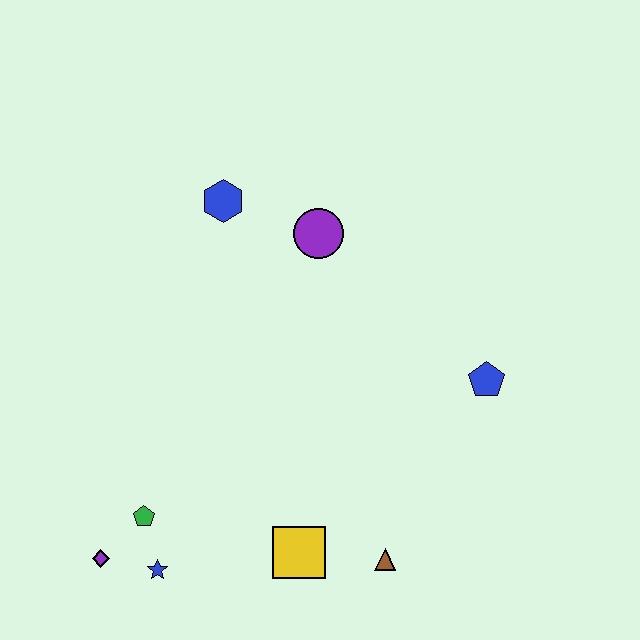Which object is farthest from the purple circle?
The purple diamond is farthest from the purple circle.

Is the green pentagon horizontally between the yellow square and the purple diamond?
Yes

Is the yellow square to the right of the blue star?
Yes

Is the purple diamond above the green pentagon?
No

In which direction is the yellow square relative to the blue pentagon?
The yellow square is to the left of the blue pentagon.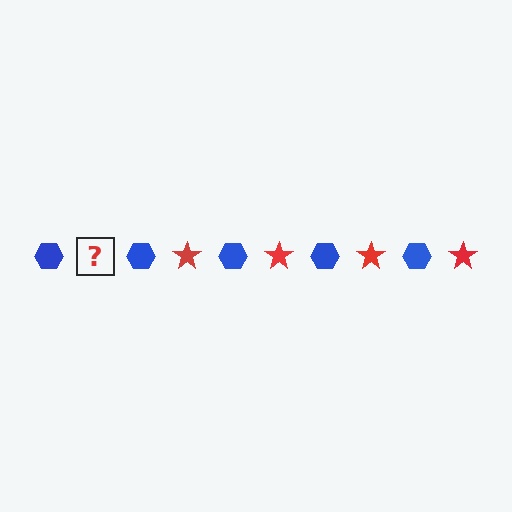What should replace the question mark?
The question mark should be replaced with a red star.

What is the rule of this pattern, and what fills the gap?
The rule is that the pattern alternates between blue hexagon and red star. The gap should be filled with a red star.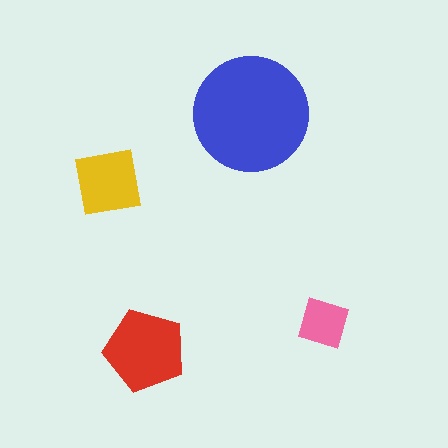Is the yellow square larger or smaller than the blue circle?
Smaller.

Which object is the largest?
The blue circle.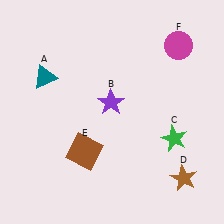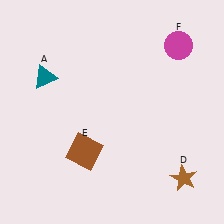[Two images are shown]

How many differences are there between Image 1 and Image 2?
There are 2 differences between the two images.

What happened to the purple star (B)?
The purple star (B) was removed in Image 2. It was in the top-left area of Image 1.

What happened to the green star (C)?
The green star (C) was removed in Image 2. It was in the bottom-right area of Image 1.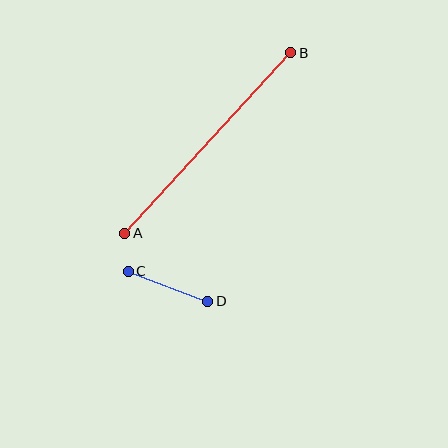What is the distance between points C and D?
The distance is approximately 85 pixels.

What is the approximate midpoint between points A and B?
The midpoint is at approximately (208, 143) pixels.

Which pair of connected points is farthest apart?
Points A and B are farthest apart.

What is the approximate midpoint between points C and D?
The midpoint is at approximately (168, 286) pixels.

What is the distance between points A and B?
The distance is approximately 245 pixels.